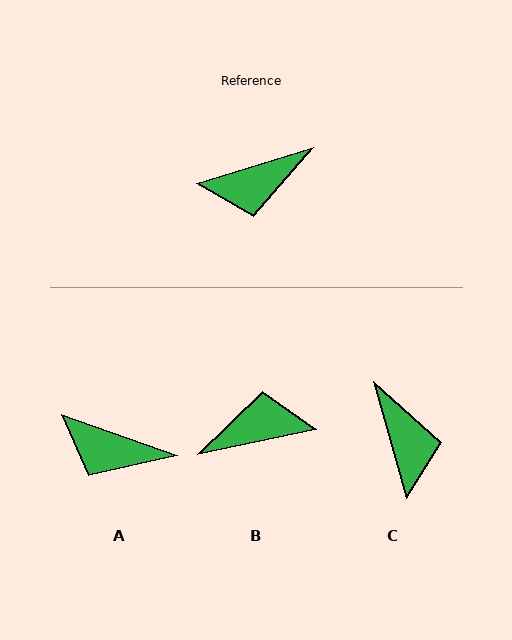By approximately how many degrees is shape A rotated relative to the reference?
Approximately 36 degrees clockwise.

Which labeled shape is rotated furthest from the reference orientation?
B, about 175 degrees away.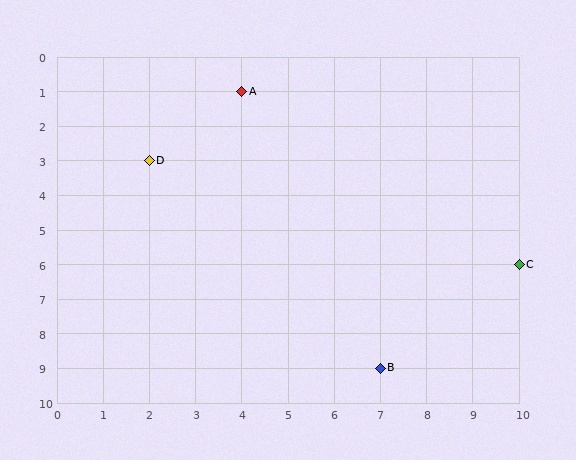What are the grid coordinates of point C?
Point C is at grid coordinates (10, 6).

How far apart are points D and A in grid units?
Points D and A are 2 columns and 2 rows apart (about 2.8 grid units diagonally).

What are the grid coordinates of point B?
Point B is at grid coordinates (7, 9).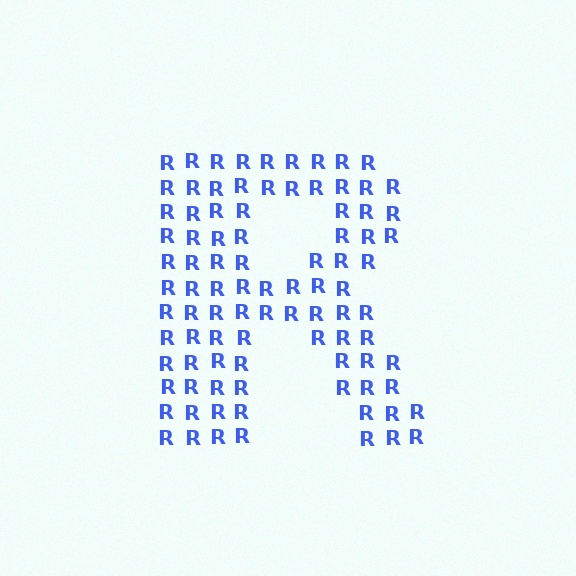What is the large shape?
The large shape is the letter R.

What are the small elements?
The small elements are letter R's.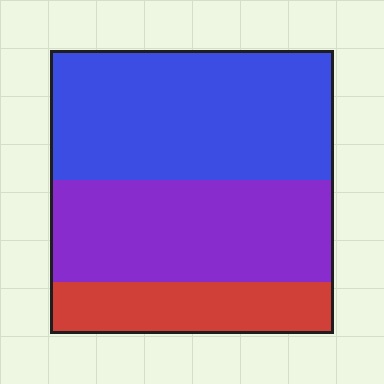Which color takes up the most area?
Blue, at roughly 45%.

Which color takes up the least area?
Red, at roughly 20%.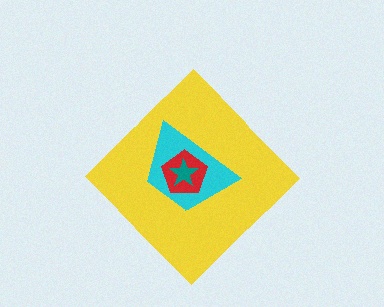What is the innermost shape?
The teal star.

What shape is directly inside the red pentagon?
The teal star.